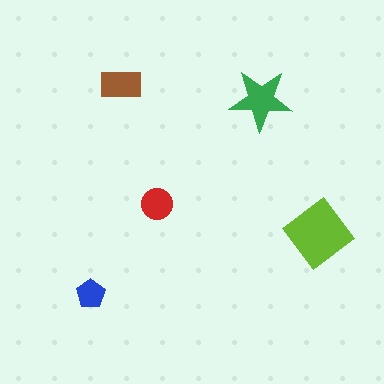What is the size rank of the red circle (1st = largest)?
4th.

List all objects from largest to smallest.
The lime diamond, the green star, the brown rectangle, the red circle, the blue pentagon.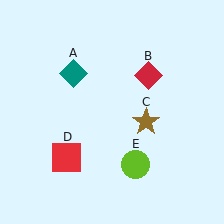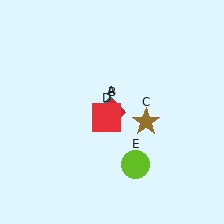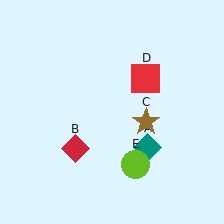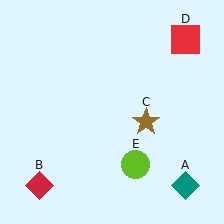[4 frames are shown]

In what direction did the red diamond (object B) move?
The red diamond (object B) moved down and to the left.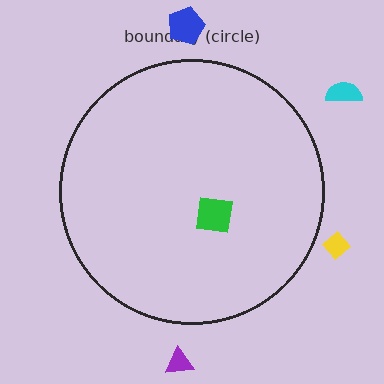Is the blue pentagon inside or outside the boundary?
Outside.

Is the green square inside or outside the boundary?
Inside.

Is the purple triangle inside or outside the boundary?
Outside.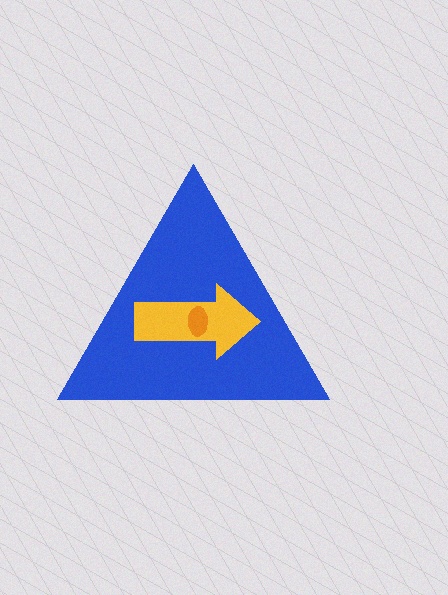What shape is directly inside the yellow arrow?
The orange ellipse.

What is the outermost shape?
The blue triangle.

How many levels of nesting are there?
3.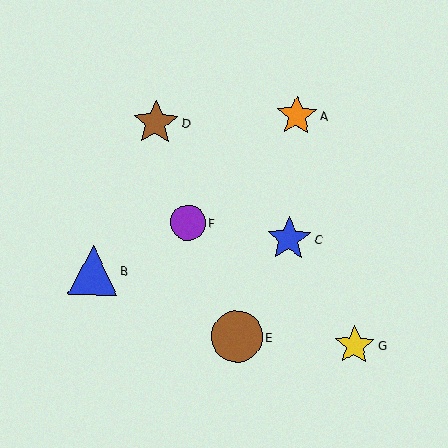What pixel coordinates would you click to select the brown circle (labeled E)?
Click at (237, 337) to select the brown circle E.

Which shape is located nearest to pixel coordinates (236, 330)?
The brown circle (labeled E) at (237, 337) is nearest to that location.